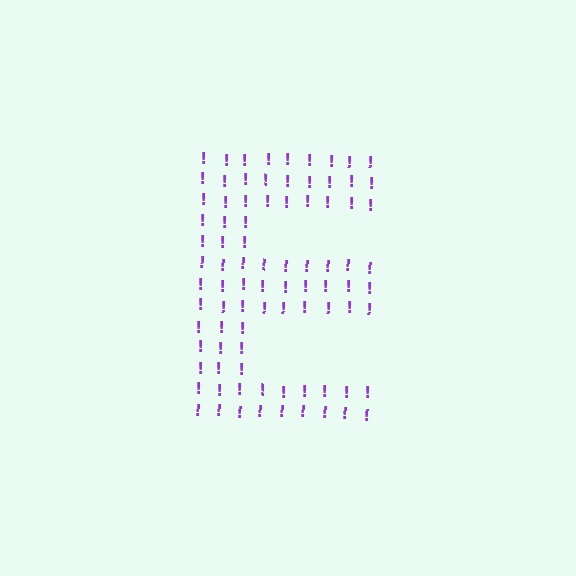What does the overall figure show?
The overall figure shows the letter E.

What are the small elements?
The small elements are exclamation marks.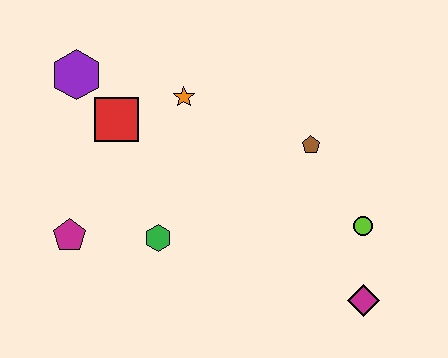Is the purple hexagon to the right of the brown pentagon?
No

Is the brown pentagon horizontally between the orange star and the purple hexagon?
No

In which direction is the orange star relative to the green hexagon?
The orange star is above the green hexagon.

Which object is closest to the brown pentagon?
The lime circle is closest to the brown pentagon.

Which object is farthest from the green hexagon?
The magenta diamond is farthest from the green hexagon.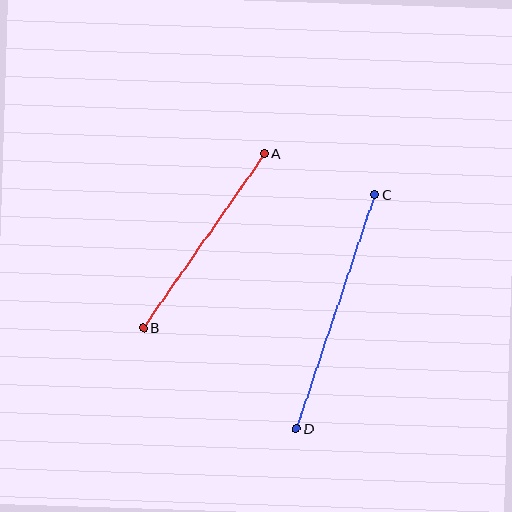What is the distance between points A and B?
The distance is approximately 212 pixels.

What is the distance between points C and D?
The distance is approximately 247 pixels.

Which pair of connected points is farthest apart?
Points C and D are farthest apart.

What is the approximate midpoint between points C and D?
The midpoint is at approximately (335, 312) pixels.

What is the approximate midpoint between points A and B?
The midpoint is at approximately (204, 241) pixels.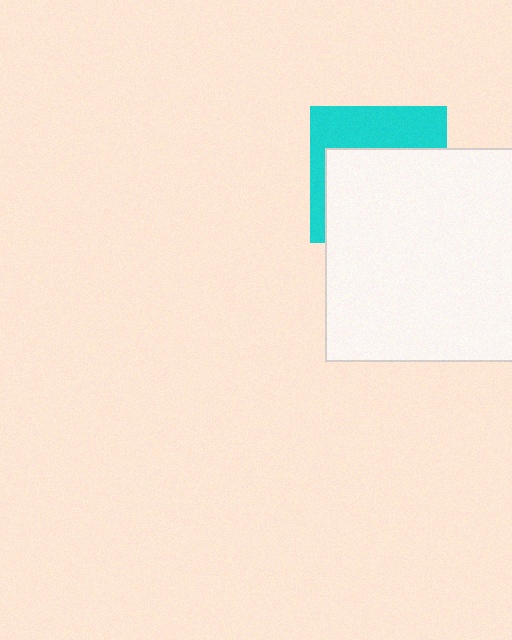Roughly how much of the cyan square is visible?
A small part of it is visible (roughly 39%).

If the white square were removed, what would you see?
You would see the complete cyan square.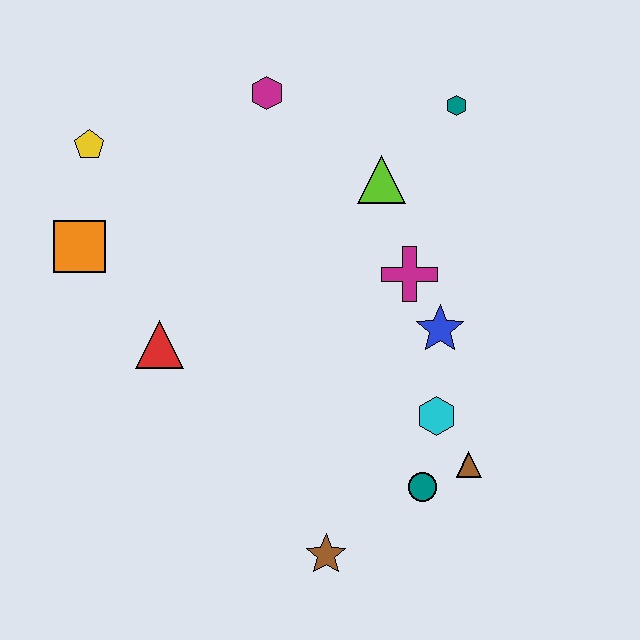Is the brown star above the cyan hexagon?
No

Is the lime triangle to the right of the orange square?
Yes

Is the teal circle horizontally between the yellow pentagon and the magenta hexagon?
No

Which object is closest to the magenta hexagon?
The lime triangle is closest to the magenta hexagon.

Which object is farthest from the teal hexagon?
The brown star is farthest from the teal hexagon.